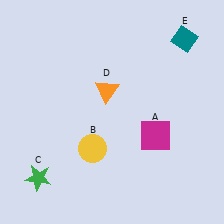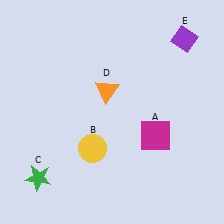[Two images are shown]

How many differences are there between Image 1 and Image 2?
There is 1 difference between the two images.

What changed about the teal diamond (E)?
In Image 1, E is teal. In Image 2, it changed to purple.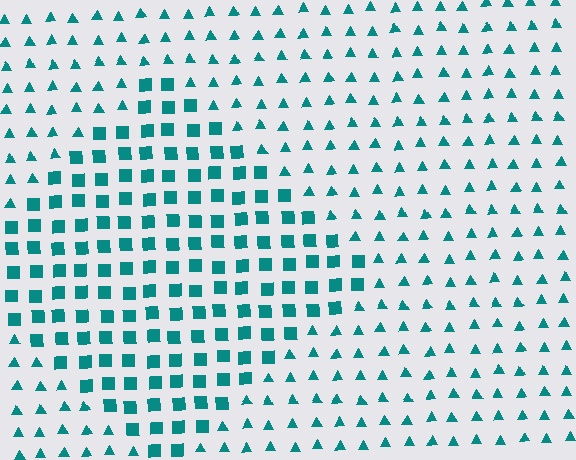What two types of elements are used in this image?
The image uses squares inside the diamond region and triangles outside it.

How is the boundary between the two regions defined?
The boundary is defined by a change in element shape: squares inside vs. triangles outside. All elements share the same color and spacing.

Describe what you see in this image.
The image is filled with small teal elements arranged in a uniform grid. A diamond-shaped region contains squares, while the surrounding area contains triangles. The boundary is defined purely by the change in element shape.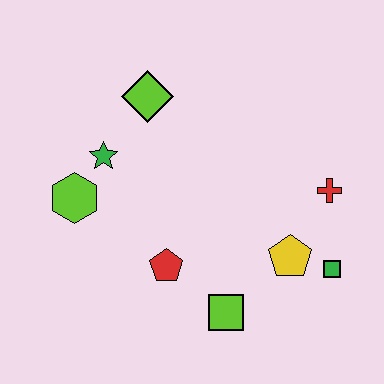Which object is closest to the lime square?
The red pentagon is closest to the lime square.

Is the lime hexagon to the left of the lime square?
Yes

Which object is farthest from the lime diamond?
The green square is farthest from the lime diamond.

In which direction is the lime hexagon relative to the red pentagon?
The lime hexagon is to the left of the red pentagon.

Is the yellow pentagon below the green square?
No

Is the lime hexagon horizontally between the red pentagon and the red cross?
No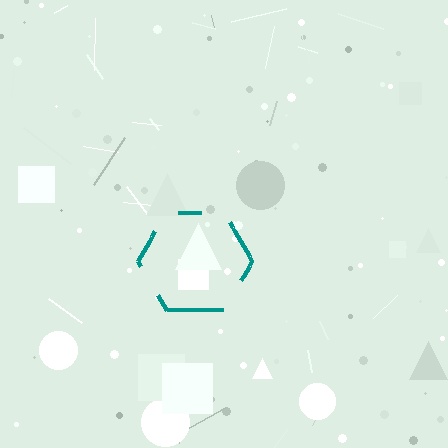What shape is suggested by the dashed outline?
The dashed outline suggests a hexagon.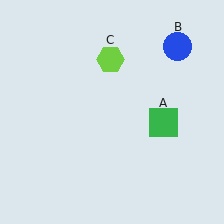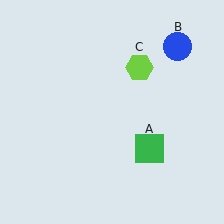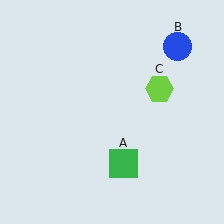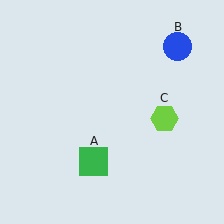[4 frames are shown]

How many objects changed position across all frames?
2 objects changed position: green square (object A), lime hexagon (object C).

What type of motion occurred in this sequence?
The green square (object A), lime hexagon (object C) rotated clockwise around the center of the scene.